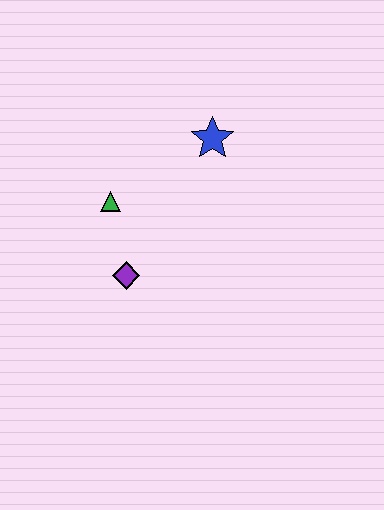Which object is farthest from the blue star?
The purple diamond is farthest from the blue star.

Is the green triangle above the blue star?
No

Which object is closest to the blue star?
The green triangle is closest to the blue star.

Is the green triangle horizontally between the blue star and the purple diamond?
No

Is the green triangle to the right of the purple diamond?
No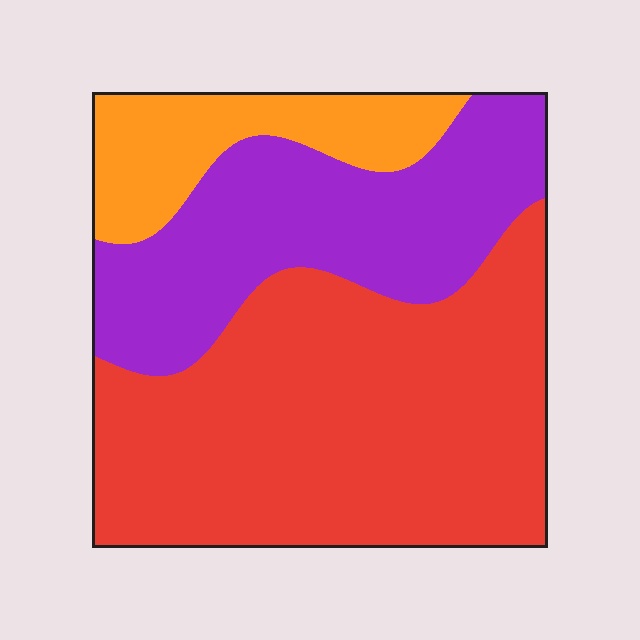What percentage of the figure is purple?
Purple takes up between a quarter and a half of the figure.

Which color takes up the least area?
Orange, at roughly 15%.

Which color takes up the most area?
Red, at roughly 55%.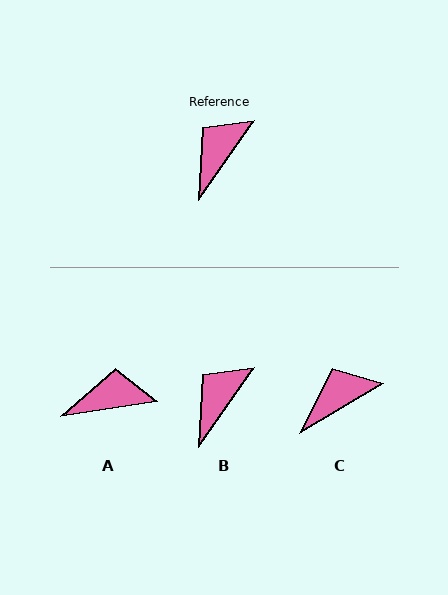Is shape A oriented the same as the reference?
No, it is off by about 46 degrees.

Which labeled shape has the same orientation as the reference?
B.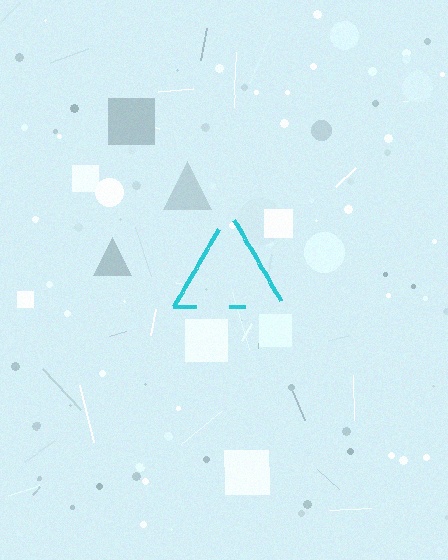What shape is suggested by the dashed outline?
The dashed outline suggests a triangle.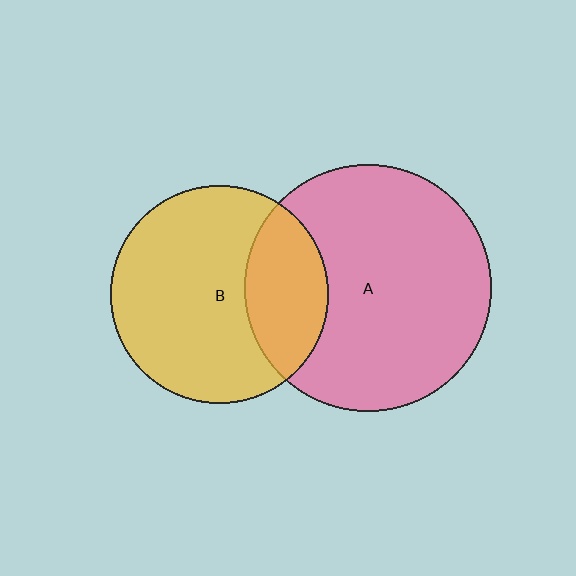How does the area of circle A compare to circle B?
Approximately 1.3 times.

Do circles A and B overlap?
Yes.